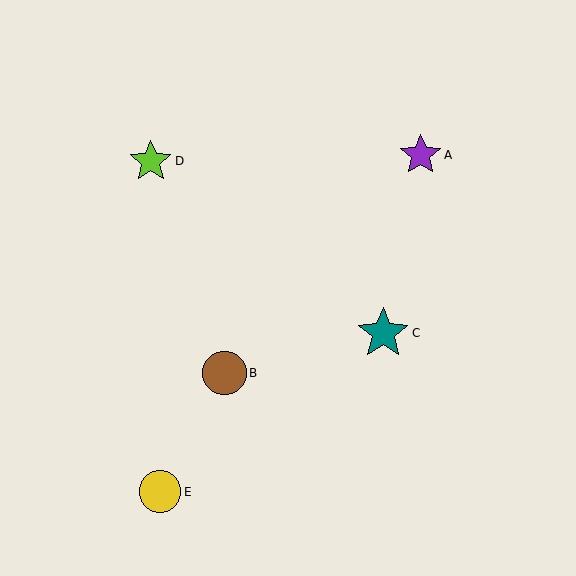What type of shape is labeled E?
Shape E is a yellow circle.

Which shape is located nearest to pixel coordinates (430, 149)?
The purple star (labeled A) at (421, 155) is nearest to that location.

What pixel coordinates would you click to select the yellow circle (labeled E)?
Click at (160, 492) to select the yellow circle E.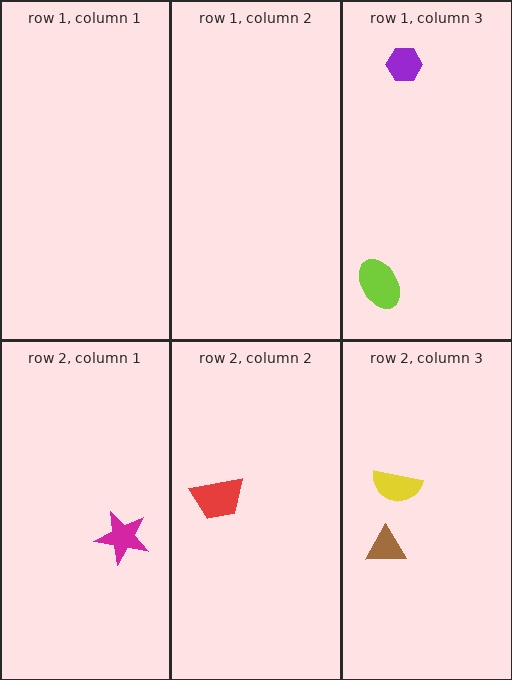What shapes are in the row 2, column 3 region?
The yellow semicircle, the brown triangle.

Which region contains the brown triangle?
The row 2, column 3 region.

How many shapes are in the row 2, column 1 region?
1.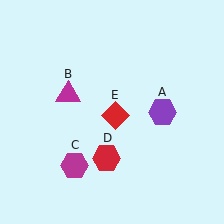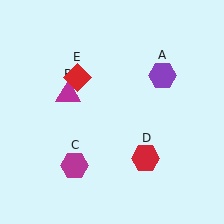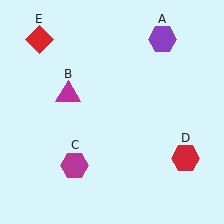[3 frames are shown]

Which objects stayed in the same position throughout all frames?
Magenta triangle (object B) and magenta hexagon (object C) remained stationary.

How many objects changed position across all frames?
3 objects changed position: purple hexagon (object A), red hexagon (object D), red diamond (object E).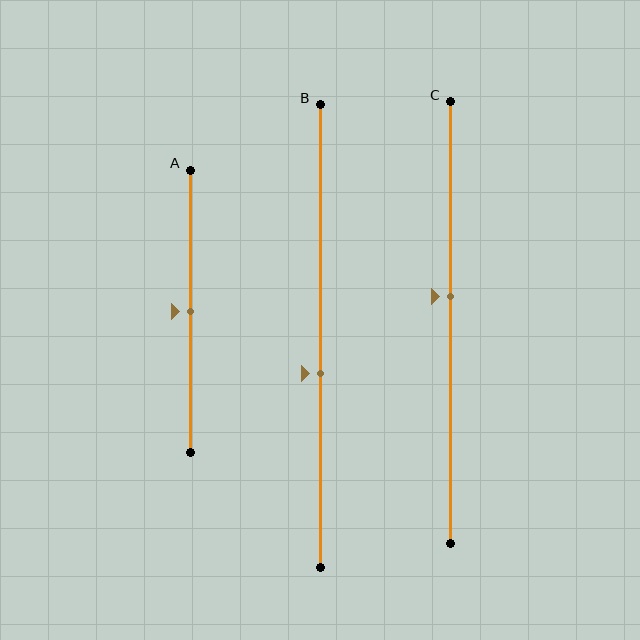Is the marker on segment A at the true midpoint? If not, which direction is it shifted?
Yes, the marker on segment A is at the true midpoint.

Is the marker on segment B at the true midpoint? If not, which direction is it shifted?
No, the marker on segment B is shifted downward by about 8% of the segment length.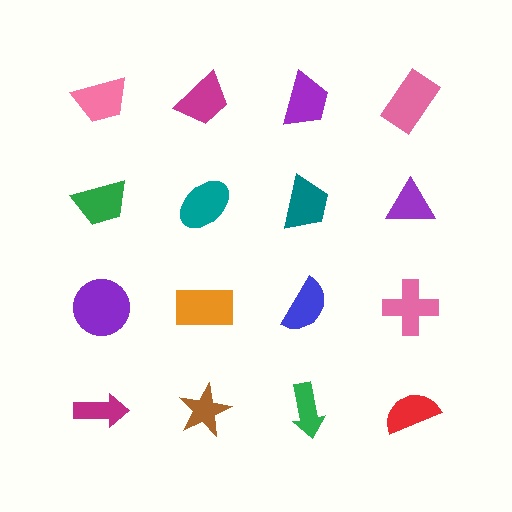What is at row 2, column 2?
A teal ellipse.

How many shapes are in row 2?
4 shapes.